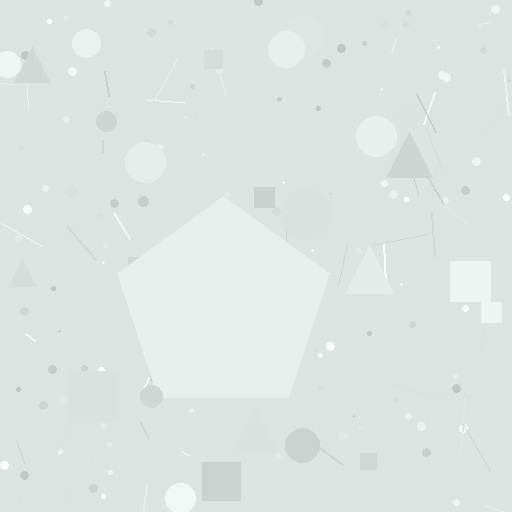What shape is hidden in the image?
A pentagon is hidden in the image.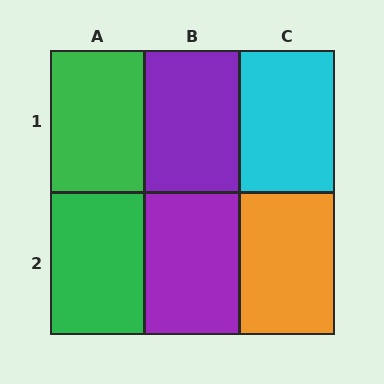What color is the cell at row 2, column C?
Orange.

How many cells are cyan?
1 cell is cyan.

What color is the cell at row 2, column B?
Purple.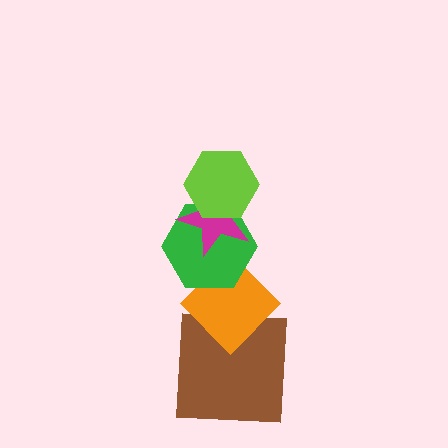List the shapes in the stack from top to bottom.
From top to bottom: the lime hexagon, the magenta star, the green hexagon, the orange diamond, the brown square.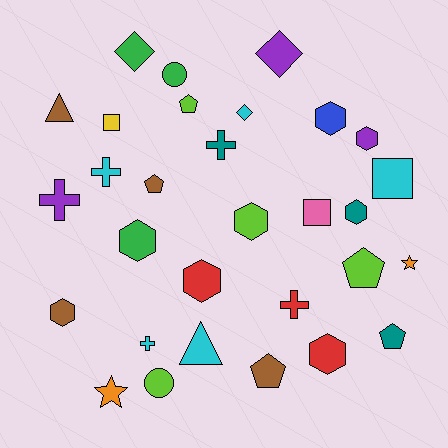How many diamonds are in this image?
There are 3 diamonds.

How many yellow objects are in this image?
There is 1 yellow object.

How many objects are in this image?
There are 30 objects.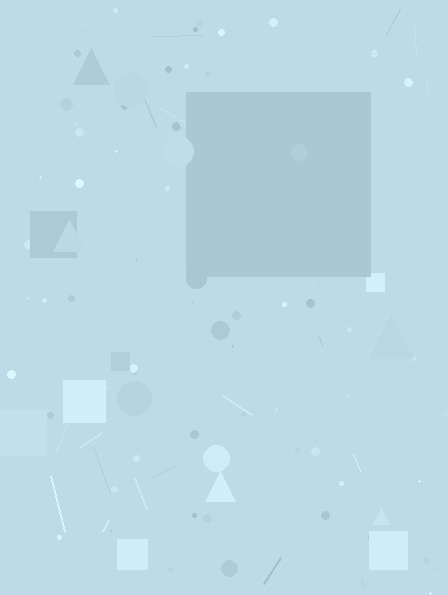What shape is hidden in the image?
A square is hidden in the image.